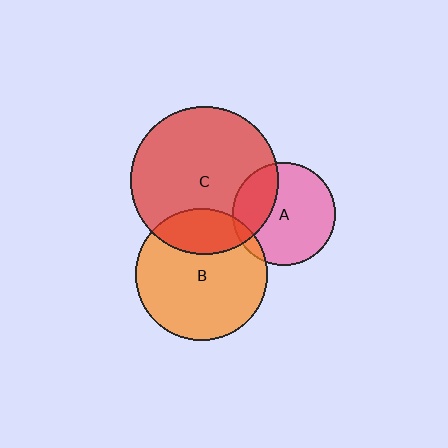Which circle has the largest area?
Circle C (red).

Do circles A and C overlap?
Yes.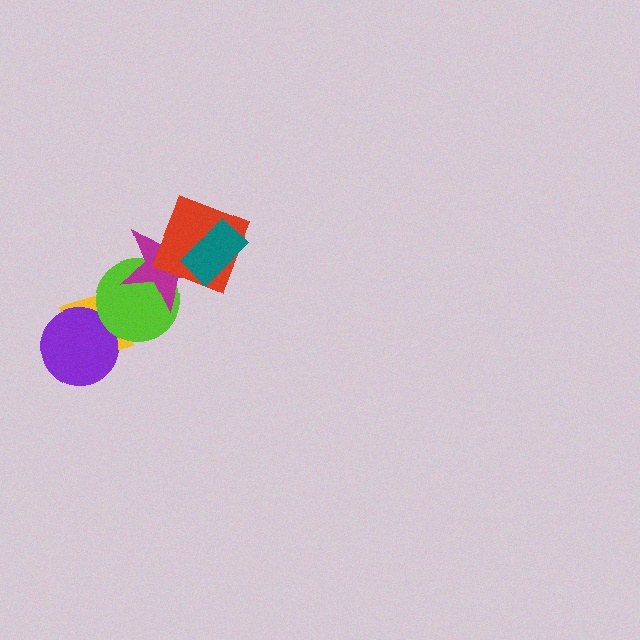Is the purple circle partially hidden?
No, no other shape covers it.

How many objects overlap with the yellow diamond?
2 objects overlap with the yellow diamond.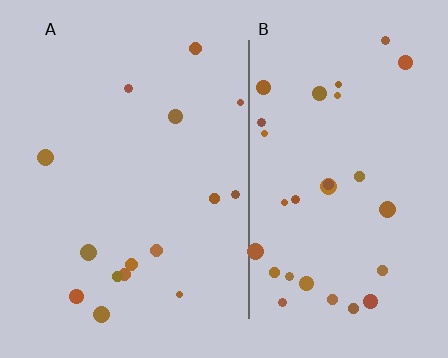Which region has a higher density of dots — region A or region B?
B (the right).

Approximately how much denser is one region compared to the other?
Approximately 2.0× — region B over region A.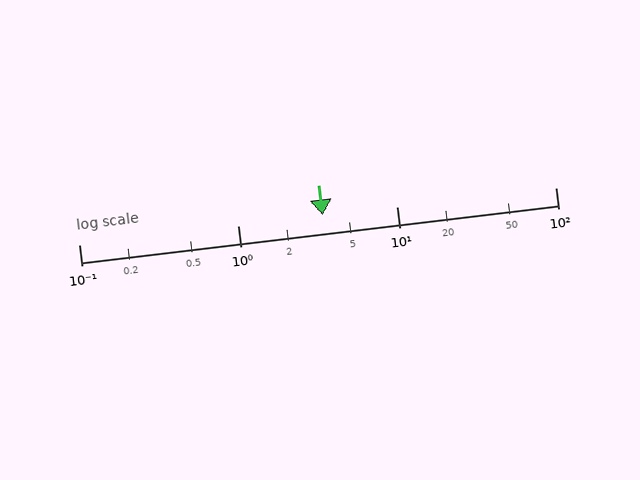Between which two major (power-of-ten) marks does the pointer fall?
The pointer is between 1 and 10.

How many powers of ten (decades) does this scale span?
The scale spans 3 decades, from 0.1 to 100.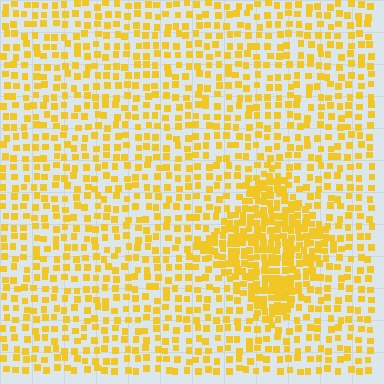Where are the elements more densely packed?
The elements are more densely packed inside the diamond boundary.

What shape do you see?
I see a diamond.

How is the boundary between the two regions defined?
The boundary is defined by a change in element density (approximately 2.2x ratio). All elements are the same color, size, and shape.